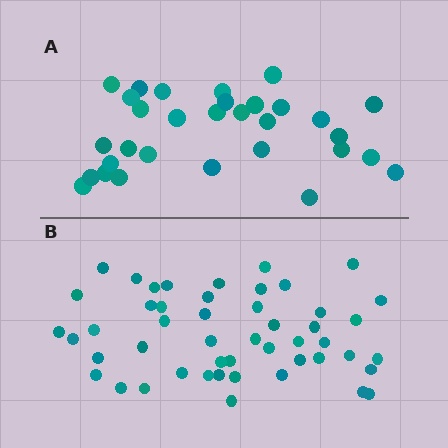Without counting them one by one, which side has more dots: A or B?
Region B (the bottom region) has more dots.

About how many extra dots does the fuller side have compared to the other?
Region B has approximately 20 more dots than region A.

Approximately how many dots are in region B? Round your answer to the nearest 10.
About 50 dots. (The exact count is 49, which rounds to 50.)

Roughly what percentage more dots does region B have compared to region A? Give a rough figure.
About 60% more.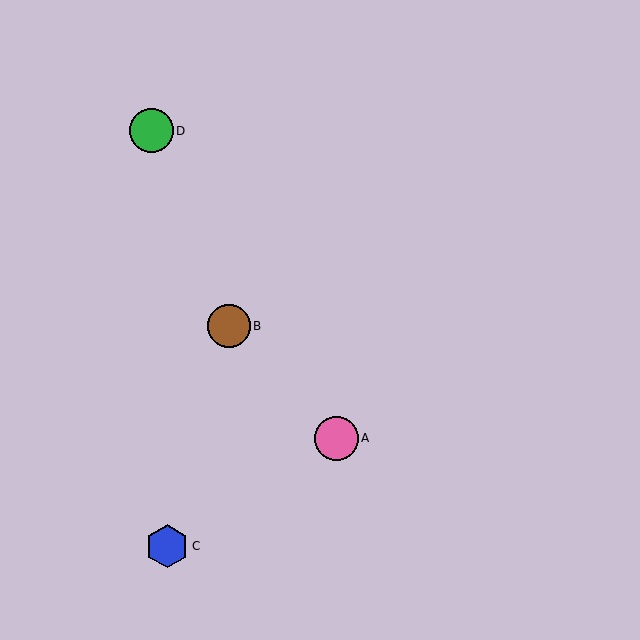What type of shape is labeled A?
Shape A is a pink circle.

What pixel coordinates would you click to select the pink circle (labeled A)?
Click at (336, 438) to select the pink circle A.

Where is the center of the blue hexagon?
The center of the blue hexagon is at (167, 546).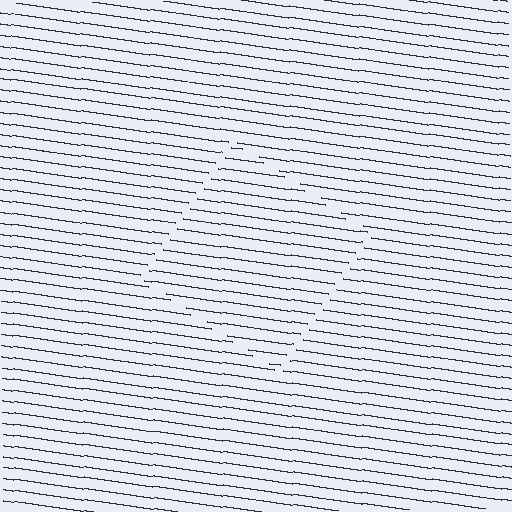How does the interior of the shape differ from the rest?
The interior of the shape contains the same grating, shifted by half a period — the contour is defined by the phase discontinuity where line-ends from the inner and outer gratings abut.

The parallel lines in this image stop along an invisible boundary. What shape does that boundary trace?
An illusory square. The interior of the shape contains the same grating, shifted by half a period — the contour is defined by the phase discontinuity where line-ends from the inner and outer gratings abut.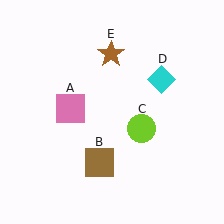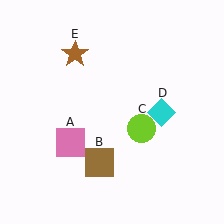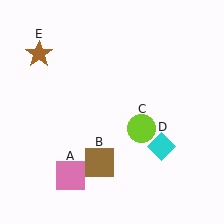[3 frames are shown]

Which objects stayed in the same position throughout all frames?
Brown square (object B) and lime circle (object C) remained stationary.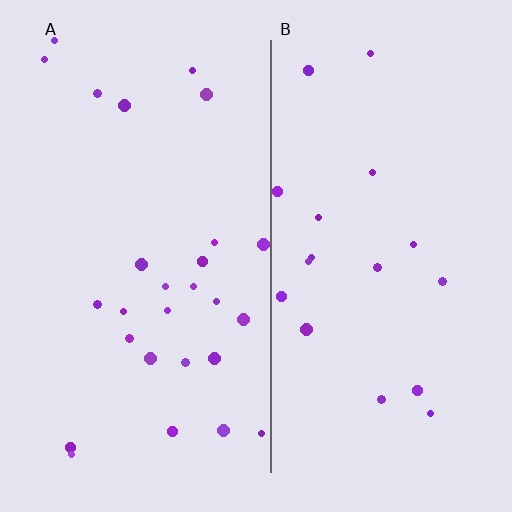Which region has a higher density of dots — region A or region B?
A (the left).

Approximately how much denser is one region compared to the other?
Approximately 1.5× — region A over region B.